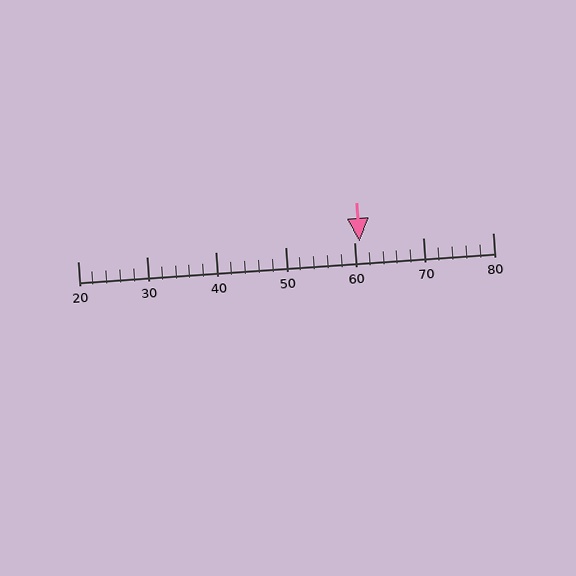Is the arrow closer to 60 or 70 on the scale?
The arrow is closer to 60.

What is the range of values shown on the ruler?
The ruler shows values from 20 to 80.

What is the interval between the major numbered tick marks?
The major tick marks are spaced 10 units apart.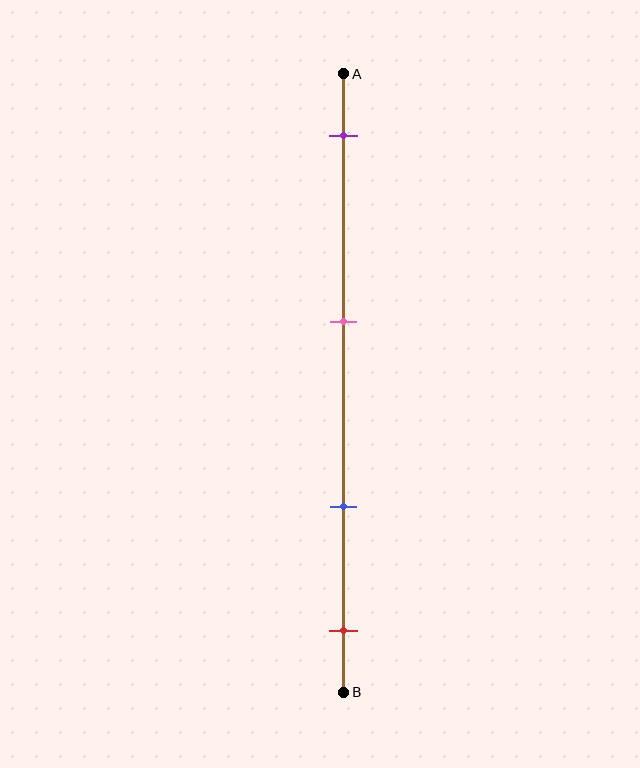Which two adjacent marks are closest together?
The blue and red marks are the closest adjacent pair.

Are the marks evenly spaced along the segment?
No, the marks are not evenly spaced.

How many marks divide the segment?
There are 4 marks dividing the segment.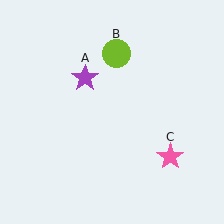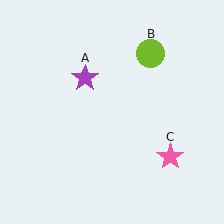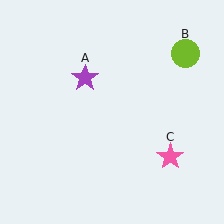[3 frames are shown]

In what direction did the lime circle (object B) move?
The lime circle (object B) moved right.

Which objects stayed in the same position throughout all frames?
Purple star (object A) and pink star (object C) remained stationary.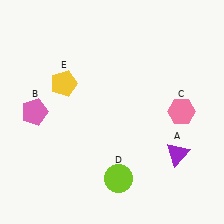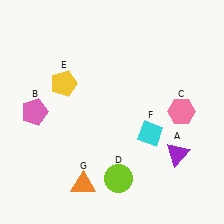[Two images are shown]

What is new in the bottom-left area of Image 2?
An orange triangle (G) was added in the bottom-left area of Image 2.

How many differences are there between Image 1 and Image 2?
There are 2 differences between the two images.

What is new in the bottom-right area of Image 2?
A cyan diamond (F) was added in the bottom-right area of Image 2.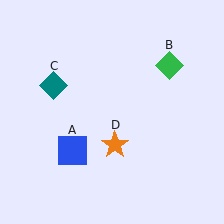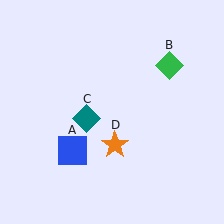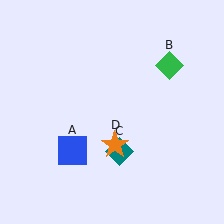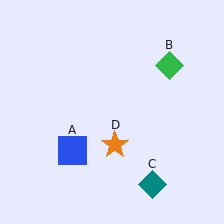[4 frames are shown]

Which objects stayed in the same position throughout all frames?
Blue square (object A) and green diamond (object B) and orange star (object D) remained stationary.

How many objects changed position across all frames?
1 object changed position: teal diamond (object C).